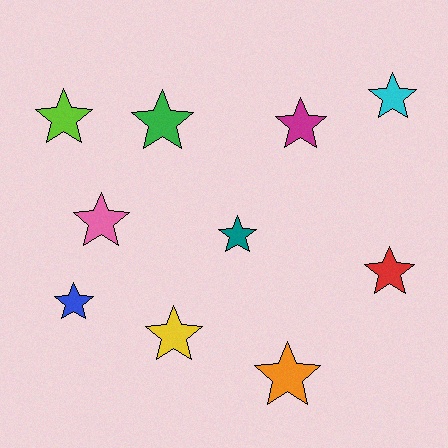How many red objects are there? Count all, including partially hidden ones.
There is 1 red object.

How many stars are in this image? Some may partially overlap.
There are 10 stars.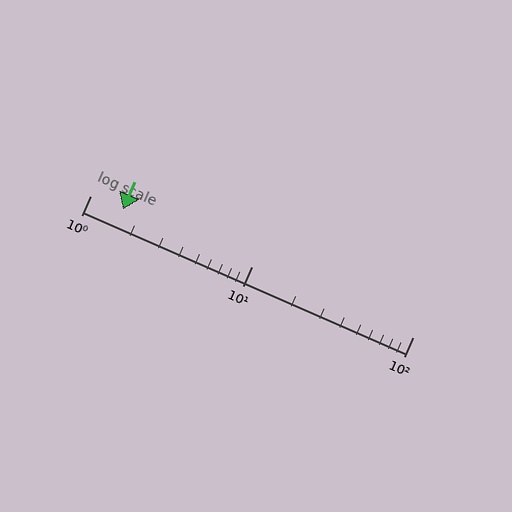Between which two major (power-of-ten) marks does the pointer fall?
The pointer is between 1 and 10.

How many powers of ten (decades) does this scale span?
The scale spans 2 decades, from 1 to 100.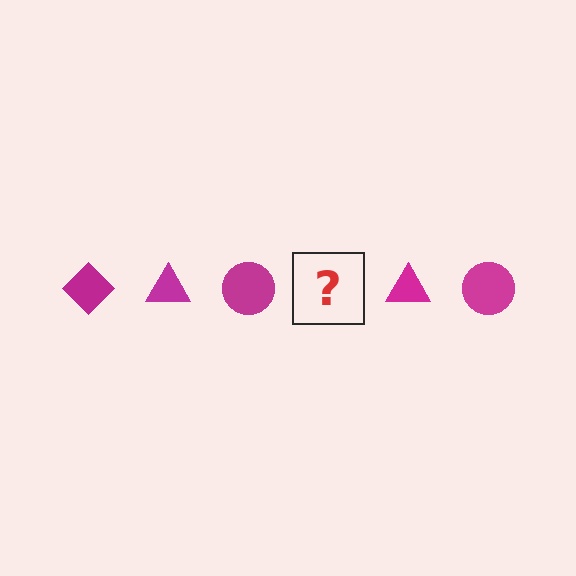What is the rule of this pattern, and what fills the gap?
The rule is that the pattern cycles through diamond, triangle, circle shapes in magenta. The gap should be filled with a magenta diamond.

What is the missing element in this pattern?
The missing element is a magenta diamond.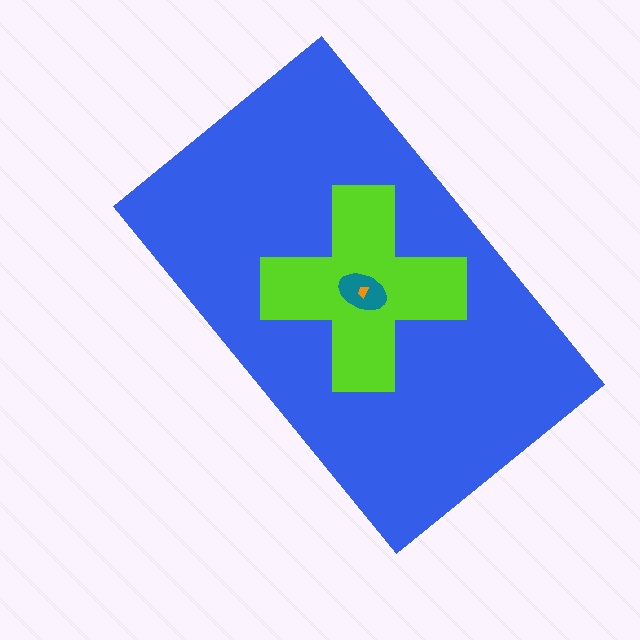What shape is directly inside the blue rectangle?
The lime cross.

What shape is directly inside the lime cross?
The teal ellipse.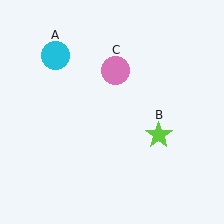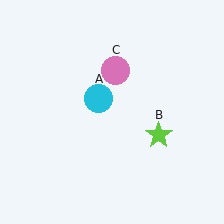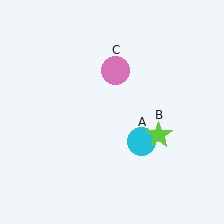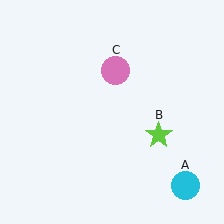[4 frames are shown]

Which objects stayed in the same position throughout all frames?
Lime star (object B) and pink circle (object C) remained stationary.